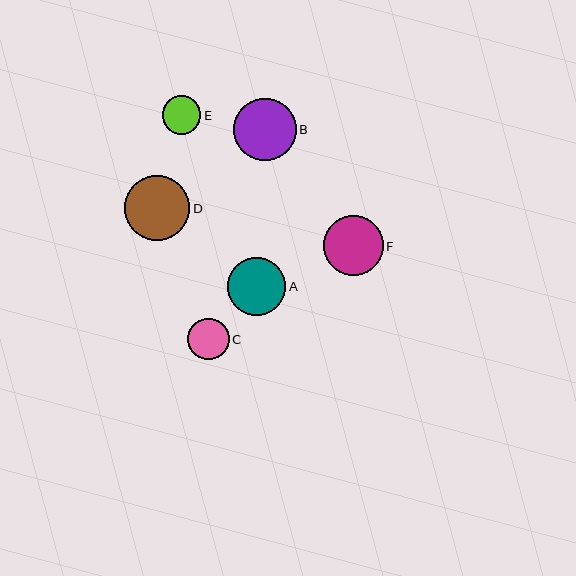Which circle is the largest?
Circle D is the largest with a size of approximately 65 pixels.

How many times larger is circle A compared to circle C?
Circle A is approximately 1.4 times the size of circle C.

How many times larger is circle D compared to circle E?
Circle D is approximately 1.7 times the size of circle E.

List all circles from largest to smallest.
From largest to smallest: D, B, F, A, C, E.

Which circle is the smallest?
Circle E is the smallest with a size of approximately 38 pixels.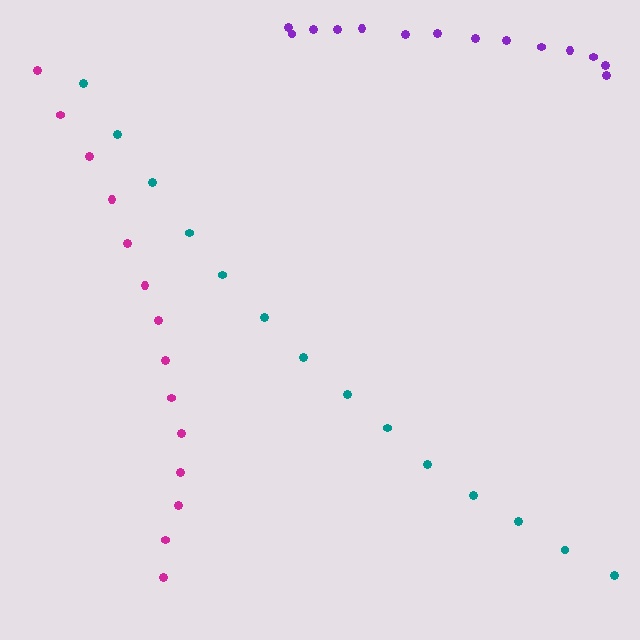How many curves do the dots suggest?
There are 3 distinct paths.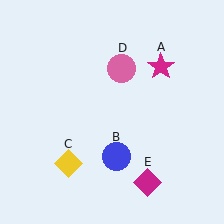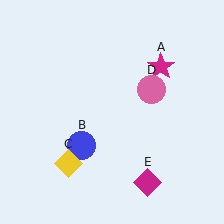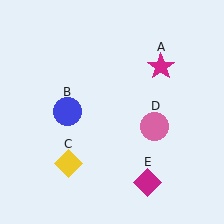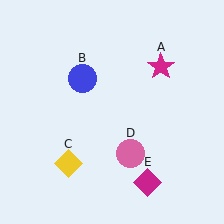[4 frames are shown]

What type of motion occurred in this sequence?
The blue circle (object B), pink circle (object D) rotated clockwise around the center of the scene.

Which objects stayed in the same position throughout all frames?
Magenta star (object A) and yellow diamond (object C) and magenta diamond (object E) remained stationary.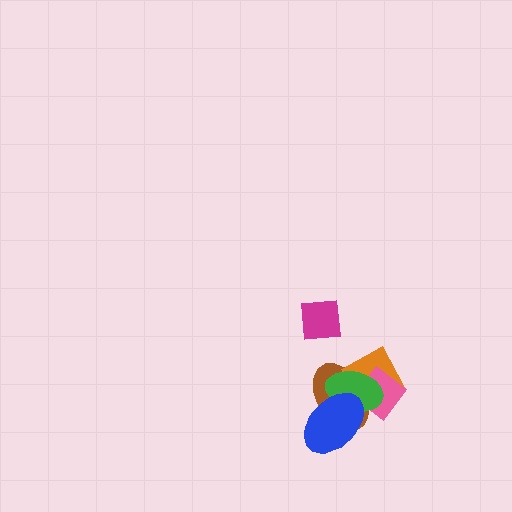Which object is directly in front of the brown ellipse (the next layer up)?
The orange diamond is directly in front of the brown ellipse.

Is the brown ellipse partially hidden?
Yes, it is partially covered by another shape.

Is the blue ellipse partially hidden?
No, no other shape covers it.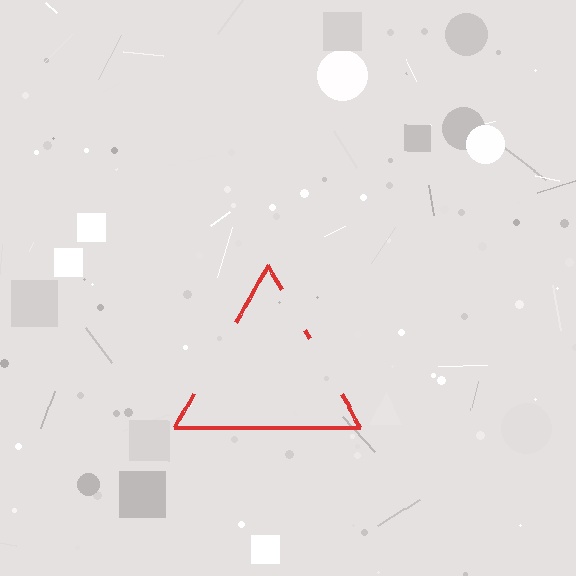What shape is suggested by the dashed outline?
The dashed outline suggests a triangle.